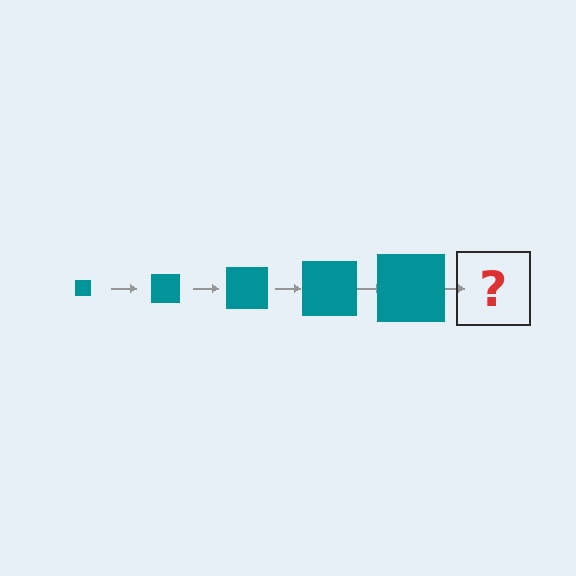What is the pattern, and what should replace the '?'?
The pattern is that the square gets progressively larger each step. The '?' should be a teal square, larger than the previous one.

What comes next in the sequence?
The next element should be a teal square, larger than the previous one.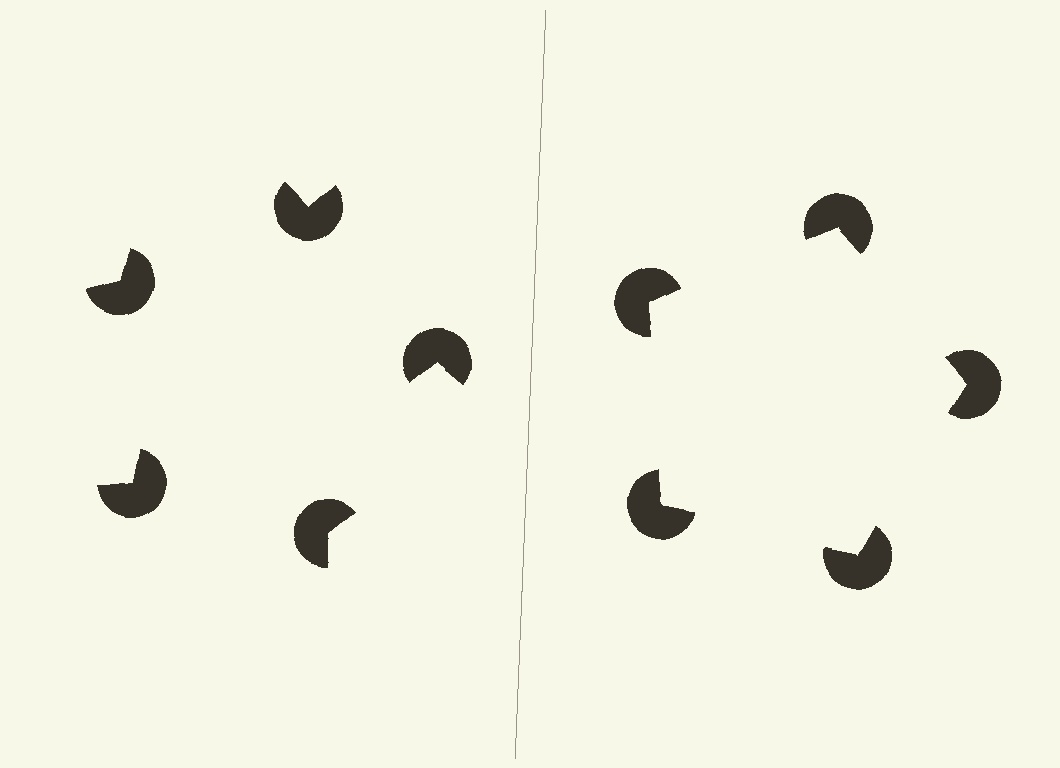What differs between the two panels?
The pac-man discs are positioned identically on both sides; only the wedge orientations differ. On the right they align to a pentagon; on the left they are misaligned.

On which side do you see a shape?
An illusory pentagon appears on the right side. On the left side the wedge cuts are rotated, so no coherent shape forms.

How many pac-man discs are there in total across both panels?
10 — 5 on each side.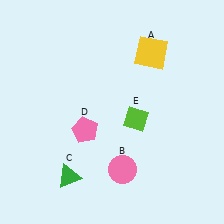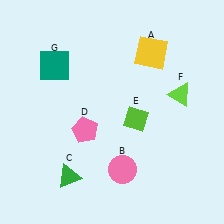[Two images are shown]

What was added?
A lime triangle (F), a teal square (G) were added in Image 2.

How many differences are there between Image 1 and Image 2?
There are 2 differences between the two images.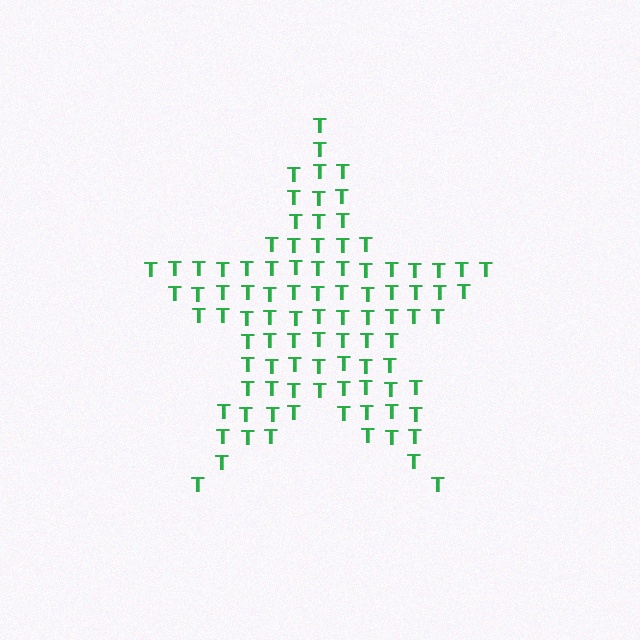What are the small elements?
The small elements are letter T's.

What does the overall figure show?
The overall figure shows a star.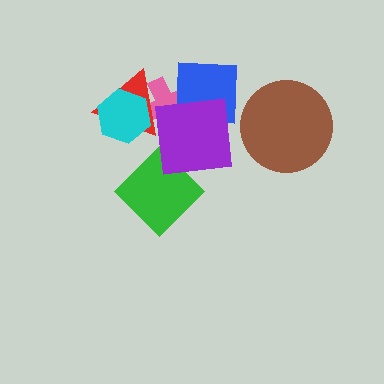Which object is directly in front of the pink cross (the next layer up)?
The blue square is directly in front of the pink cross.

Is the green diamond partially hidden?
Yes, it is partially covered by another shape.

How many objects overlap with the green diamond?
1 object overlaps with the green diamond.